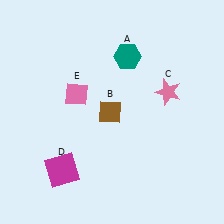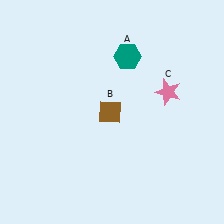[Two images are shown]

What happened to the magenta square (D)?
The magenta square (D) was removed in Image 2. It was in the bottom-left area of Image 1.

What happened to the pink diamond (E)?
The pink diamond (E) was removed in Image 2. It was in the top-left area of Image 1.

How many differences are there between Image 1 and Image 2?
There are 2 differences between the two images.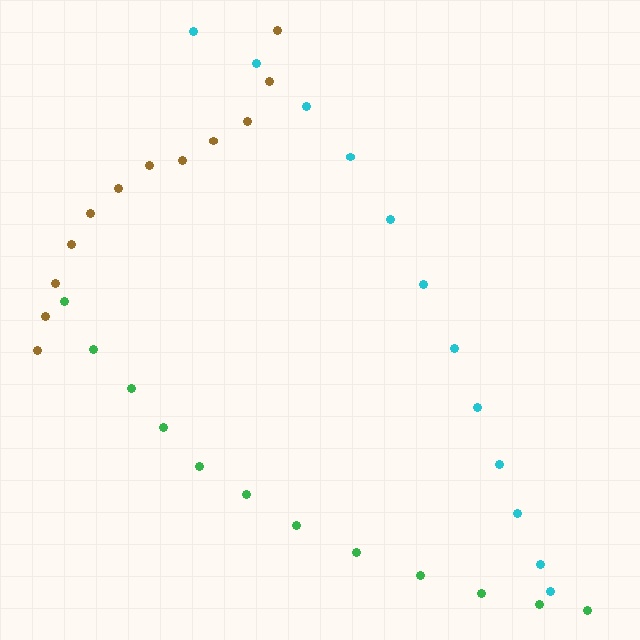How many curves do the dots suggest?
There are 3 distinct paths.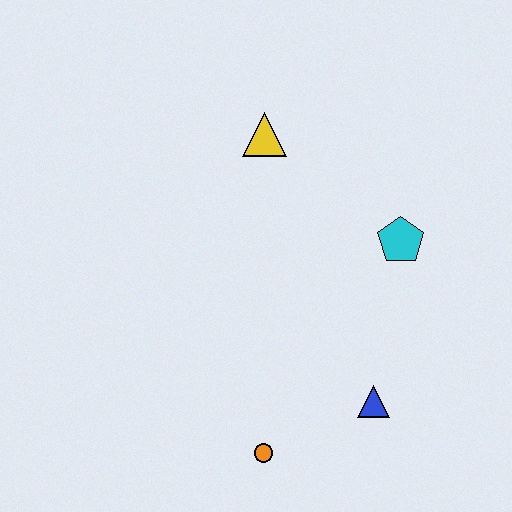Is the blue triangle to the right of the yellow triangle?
Yes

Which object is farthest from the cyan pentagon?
The orange circle is farthest from the cyan pentagon.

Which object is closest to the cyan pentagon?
The blue triangle is closest to the cyan pentagon.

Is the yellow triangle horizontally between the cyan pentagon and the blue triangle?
No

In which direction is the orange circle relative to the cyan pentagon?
The orange circle is below the cyan pentagon.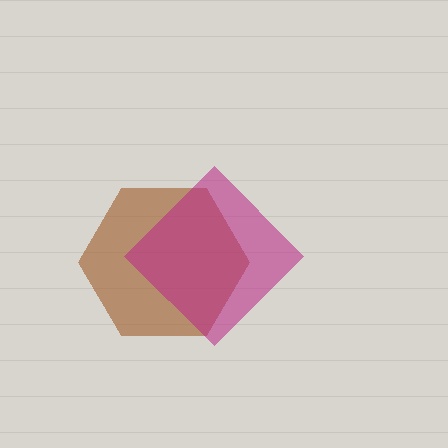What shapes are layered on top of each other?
The layered shapes are: a brown hexagon, a magenta diamond.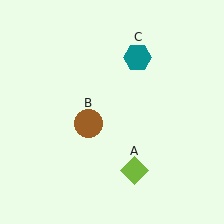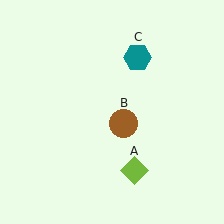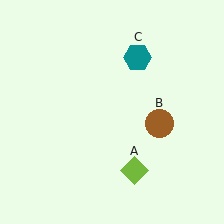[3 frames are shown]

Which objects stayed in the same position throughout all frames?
Lime diamond (object A) and teal hexagon (object C) remained stationary.